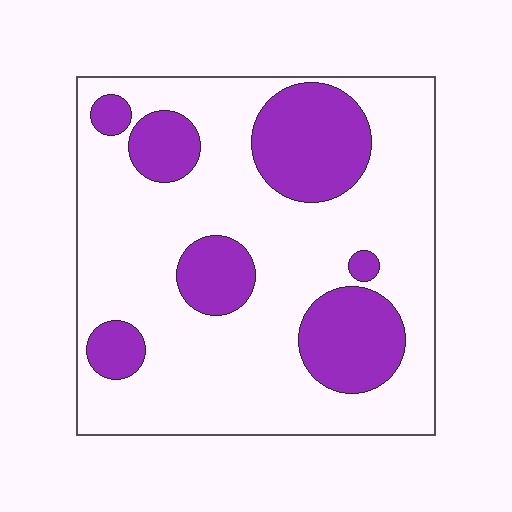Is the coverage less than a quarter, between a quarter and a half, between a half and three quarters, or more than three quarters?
Between a quarter and a half.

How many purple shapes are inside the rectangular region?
7.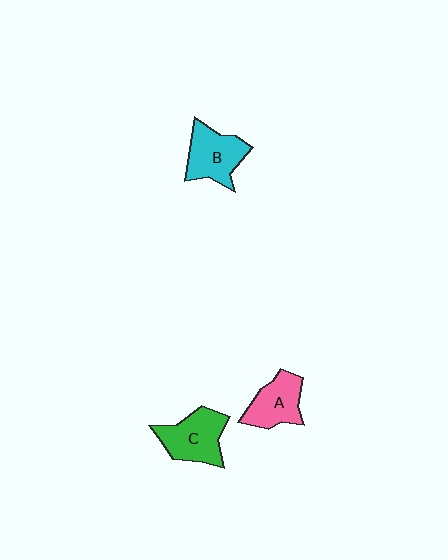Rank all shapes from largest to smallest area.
From largest to smallest: C (green), B (cyan), A (pink).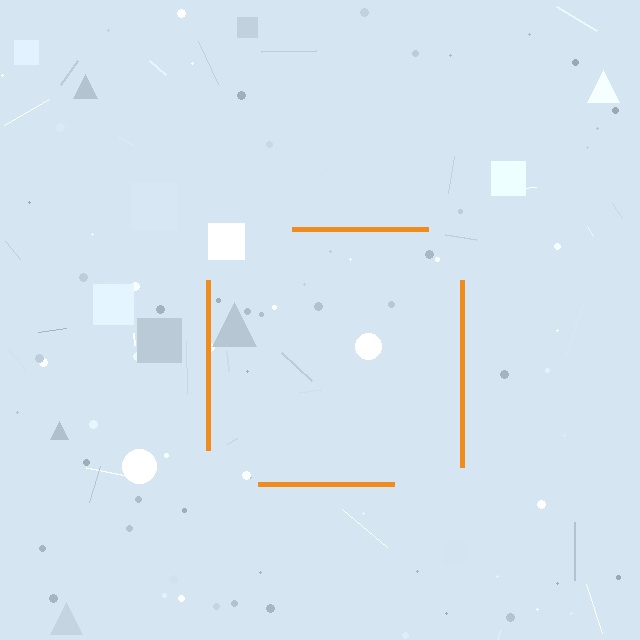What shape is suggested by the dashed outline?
The dashed outline suggests a square.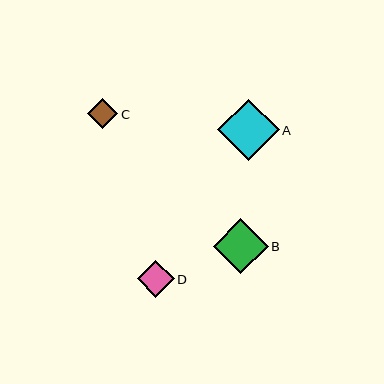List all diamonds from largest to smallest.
From largest to smallest: A, B, D, C.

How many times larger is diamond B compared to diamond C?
Diamond B is approximately 1.8 times the size of diamond C.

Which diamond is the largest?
Diamond A is the largest with a size of approximately 62 pixels.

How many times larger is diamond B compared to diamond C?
Diamond B is approximately 1.8 times the size of diamond C.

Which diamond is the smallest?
Diamond C is the smallest with a size of approximately 30 pixels.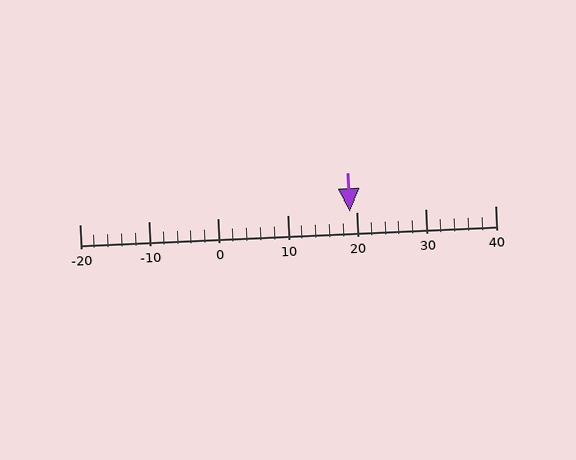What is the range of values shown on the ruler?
The ruler shows values from -20 to 40.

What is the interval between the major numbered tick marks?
The major tick marks are spaced 10 units apart.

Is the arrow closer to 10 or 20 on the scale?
The arrow is closer to 20.